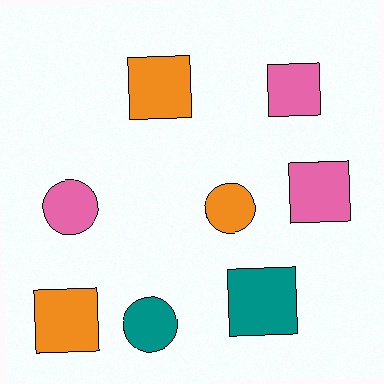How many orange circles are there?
There is 1 orange circle.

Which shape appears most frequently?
Square, with 5 objects.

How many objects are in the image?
There are 8 objects.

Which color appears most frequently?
Orange, with 3 objects.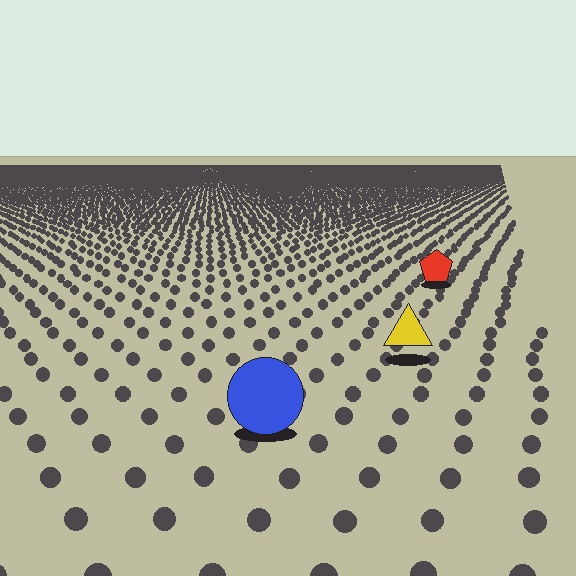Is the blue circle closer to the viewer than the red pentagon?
Yes. The blue circle is closer — you can tell from the texture gradient: the ground texture is coarser near it.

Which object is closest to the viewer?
The blue circle is closest. The texture marks near it are larger and more spread out.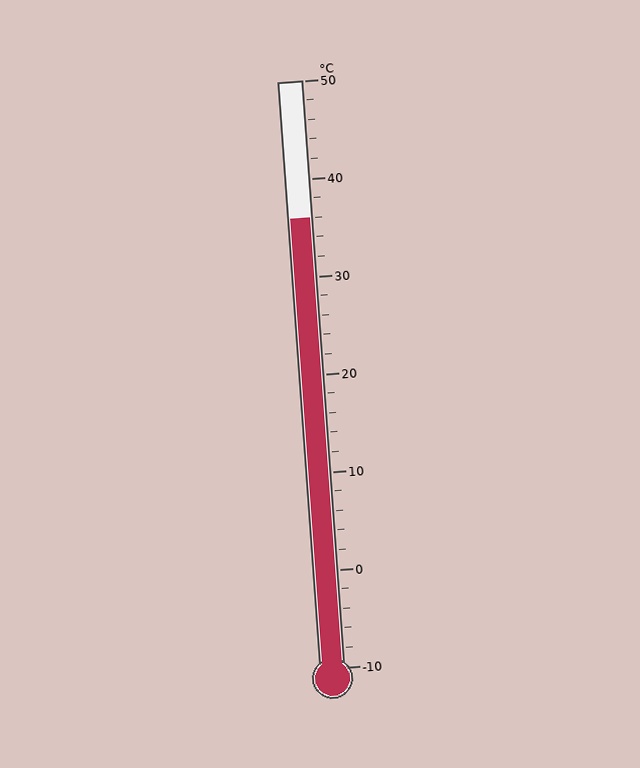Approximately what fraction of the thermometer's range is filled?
The thermometer is filled to approximately 75% of its range.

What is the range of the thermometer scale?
The thermometer scale ranges from -10°C to 50°C.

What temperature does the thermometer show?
The thermometer shows approximately 36°C.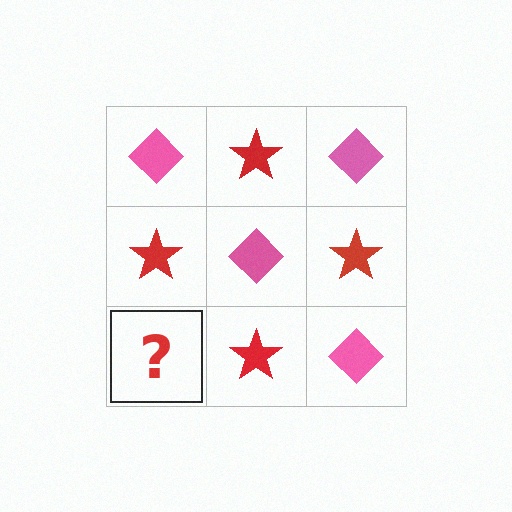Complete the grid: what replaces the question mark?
The question mark should be replaced with a pink diamond.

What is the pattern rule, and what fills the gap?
The rule is that it alternates pink diamond and red star in a checkerboard pattern. The gap should be filled with a pink diamond.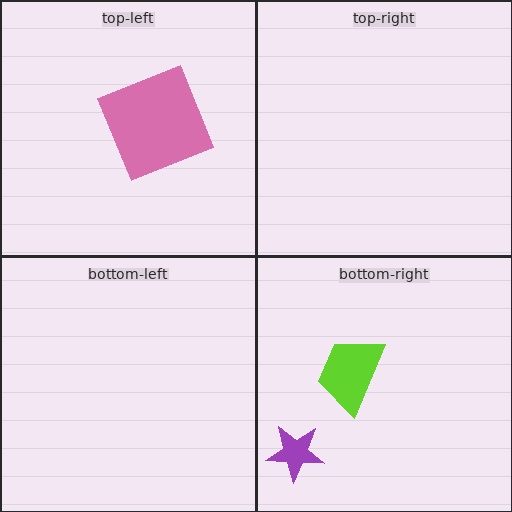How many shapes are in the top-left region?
1.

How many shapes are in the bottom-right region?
2.